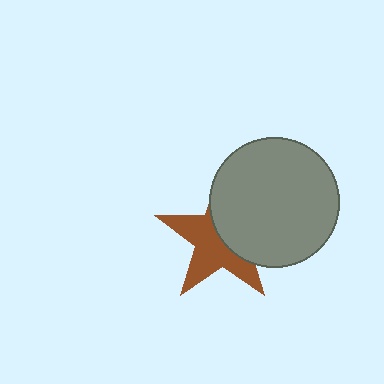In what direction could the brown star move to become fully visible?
The brown star could move left. That would shift it out from behind the gray circle entirely.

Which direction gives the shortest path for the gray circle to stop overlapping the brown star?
Moving right gives the shortest separation.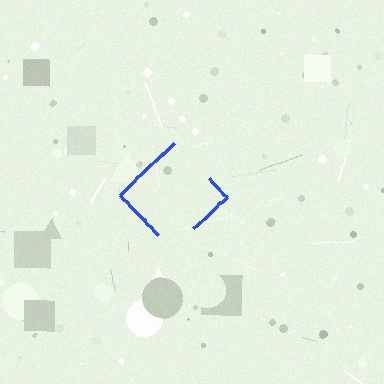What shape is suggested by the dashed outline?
The dashed outline suggests a diamond.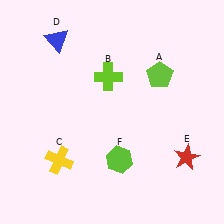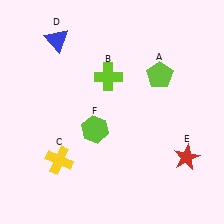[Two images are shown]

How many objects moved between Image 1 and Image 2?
1 object moved between the two images.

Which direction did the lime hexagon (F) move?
The lime hexagon (F) moved up.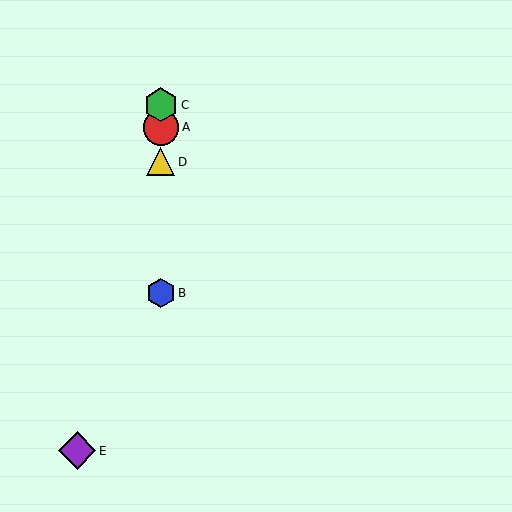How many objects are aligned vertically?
4 objects (A, B, C, D) are aligned vertically.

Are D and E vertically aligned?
No, D is at x≈161 and E is at x≈77.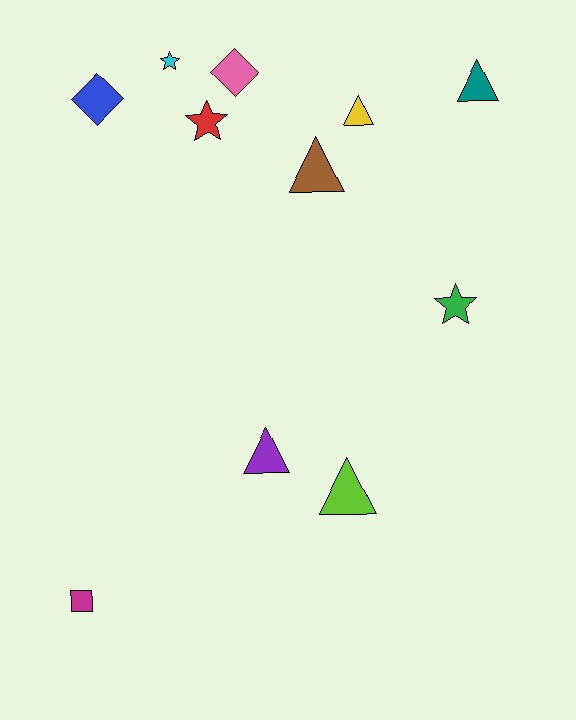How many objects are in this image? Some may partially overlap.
There are 11 objects.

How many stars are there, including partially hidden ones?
There are 3 stars.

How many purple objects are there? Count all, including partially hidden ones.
There is 1 purple object.